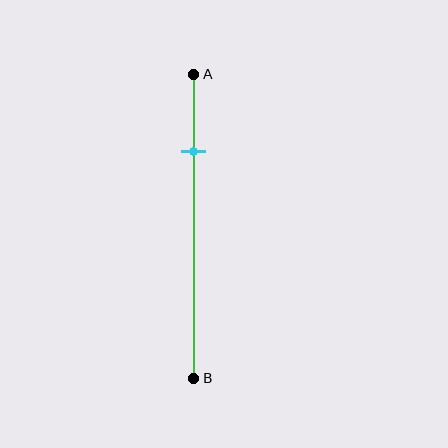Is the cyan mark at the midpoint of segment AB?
No, the mark is at about 25% from A, not at the 50% midpoint.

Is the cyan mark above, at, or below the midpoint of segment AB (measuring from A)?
The cyan mark is above the midpoint of segment AB.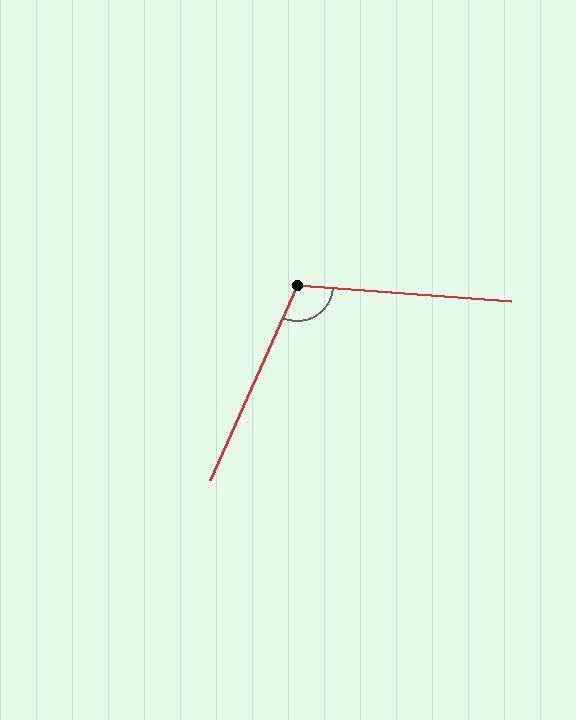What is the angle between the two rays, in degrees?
Approximately 110 degrees.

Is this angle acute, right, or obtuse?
It is obtuse.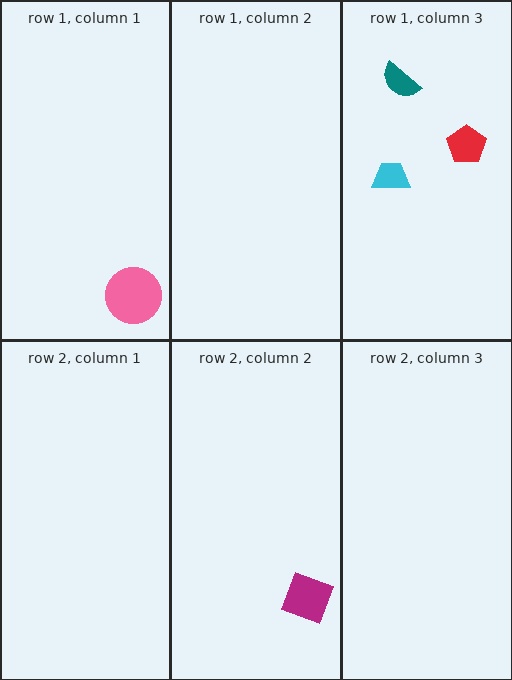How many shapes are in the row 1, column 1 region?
1.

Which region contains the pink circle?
The row 1, column 1 region.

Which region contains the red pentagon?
The row 1, column 3 region.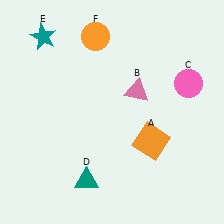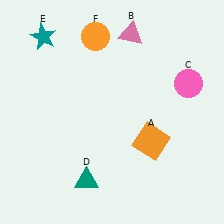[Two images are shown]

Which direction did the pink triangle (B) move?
The pink triangle (B) moved up.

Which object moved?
The pink triangle (B) moved up.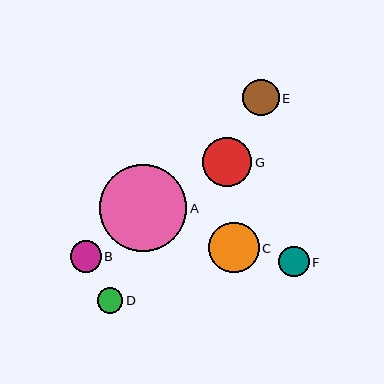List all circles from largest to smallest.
From largest to smallest: A, C, G, E, B, F, D.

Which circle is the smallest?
Circle D is the smallest with a size of approximately 26 pixels.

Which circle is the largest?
Circle A is the largest with a size of approximately 87 pixels.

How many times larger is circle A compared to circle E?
Circle A is approximately 2.4 times the size of circle E.